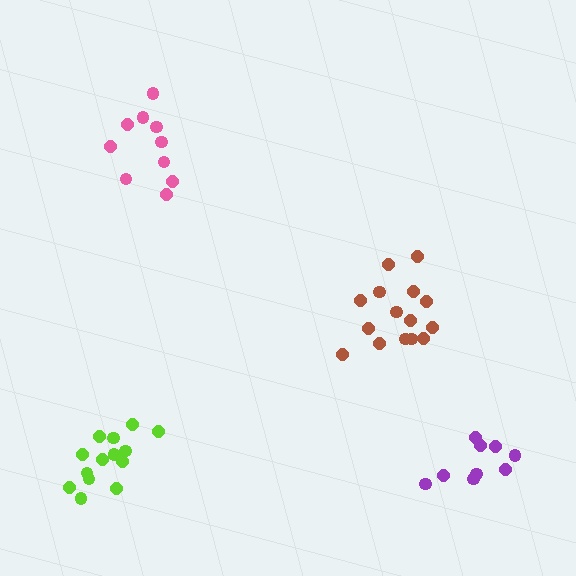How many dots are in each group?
Group 1: 10 dots, Group 2: 15 dots, Group 3: 14 dots, Group 4: 9 dots (48 total).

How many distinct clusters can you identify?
There are 4 distinct clusters.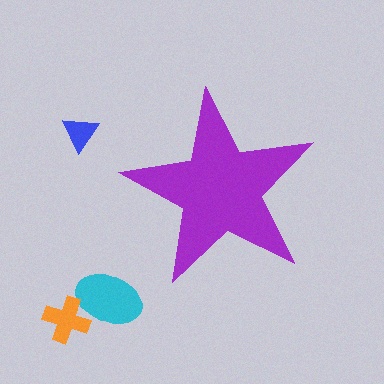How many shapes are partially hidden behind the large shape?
0 shapes are partially hidden.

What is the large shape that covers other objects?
A purple star.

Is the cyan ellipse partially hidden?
No, the cyan ellipse is fully visible.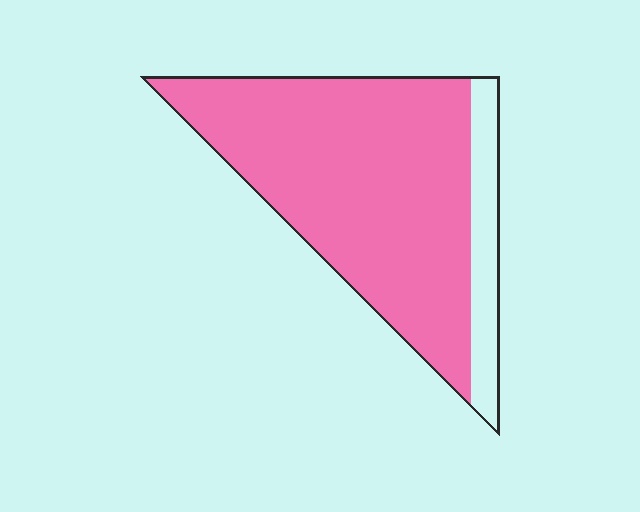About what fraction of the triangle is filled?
About five sixths (5/6).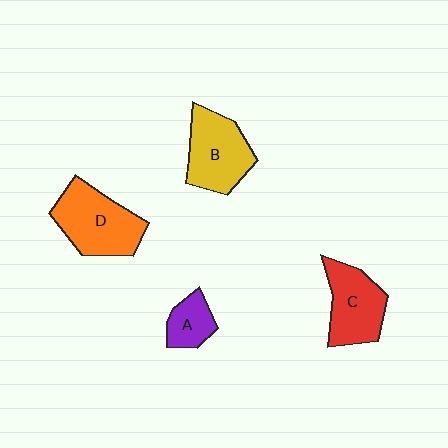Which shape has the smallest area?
Shape A (purple).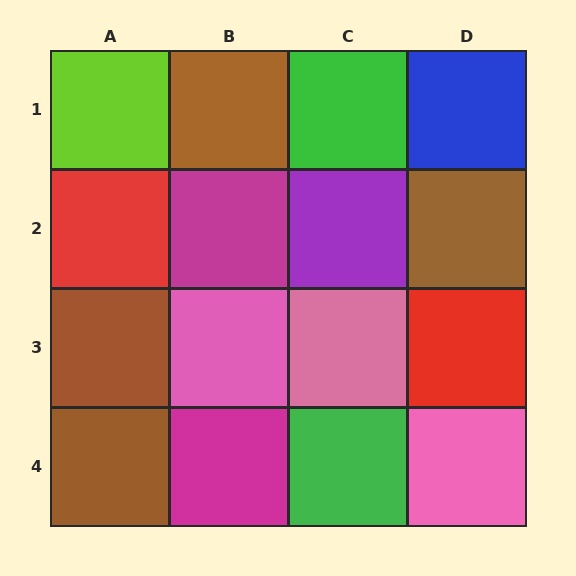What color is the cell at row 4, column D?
Pink.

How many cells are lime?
1 cell is lime.